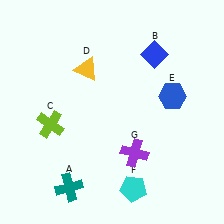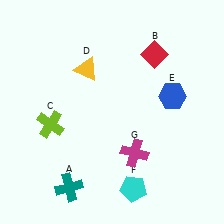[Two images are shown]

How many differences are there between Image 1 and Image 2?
There are 2 differences between the two images.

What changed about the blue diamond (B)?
In Image 1, B is blue. In Image 2, it changed to red.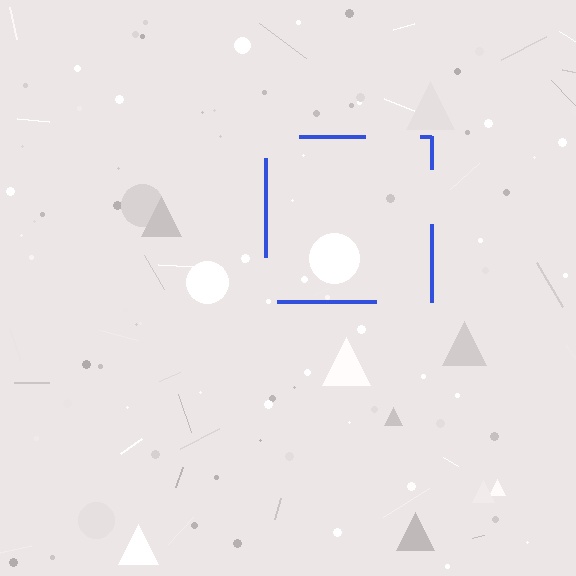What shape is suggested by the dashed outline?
The dashed outline suggests a square.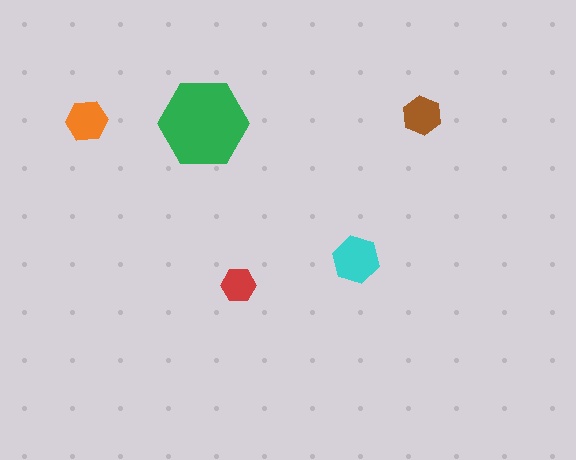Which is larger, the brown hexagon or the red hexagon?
The brown one.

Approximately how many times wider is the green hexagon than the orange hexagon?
About 2 times wider.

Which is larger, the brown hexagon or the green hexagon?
The green one.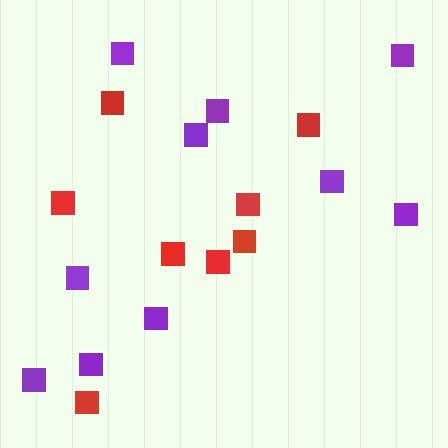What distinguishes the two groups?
There are 2 groups: one group of red squares (8) and one group of purple squares (10).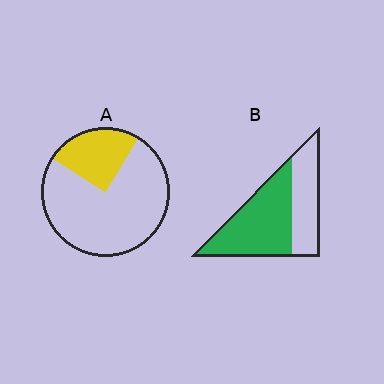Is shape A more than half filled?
No.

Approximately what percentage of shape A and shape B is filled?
A is approximately 25% and B is approximately 60%.